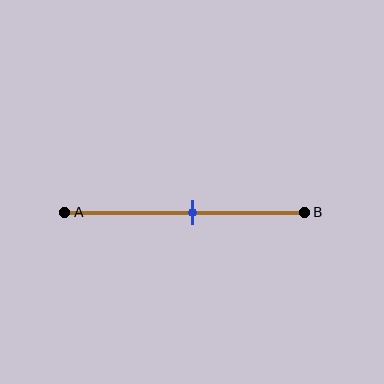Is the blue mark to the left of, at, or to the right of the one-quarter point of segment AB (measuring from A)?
The blue mark is to the right of the one-quarter point of segment AB.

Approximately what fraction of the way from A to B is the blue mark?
The blue mark is approximately 55% of the way from A to B.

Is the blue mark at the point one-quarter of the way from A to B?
No, the mark is at about 55% from A, not at the 25% one-quarter point.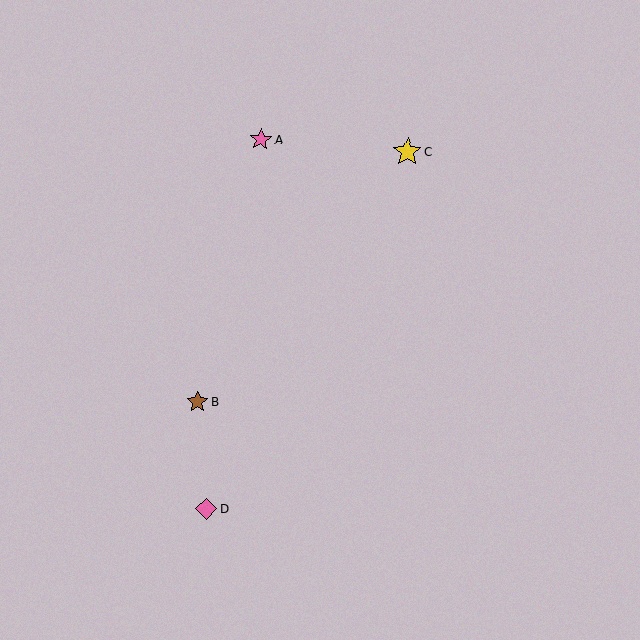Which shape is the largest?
The yellow star (labeled C) is the largest.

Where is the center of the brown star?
The center of the brown star is at (198, 402).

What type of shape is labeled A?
Shape A is a pink star.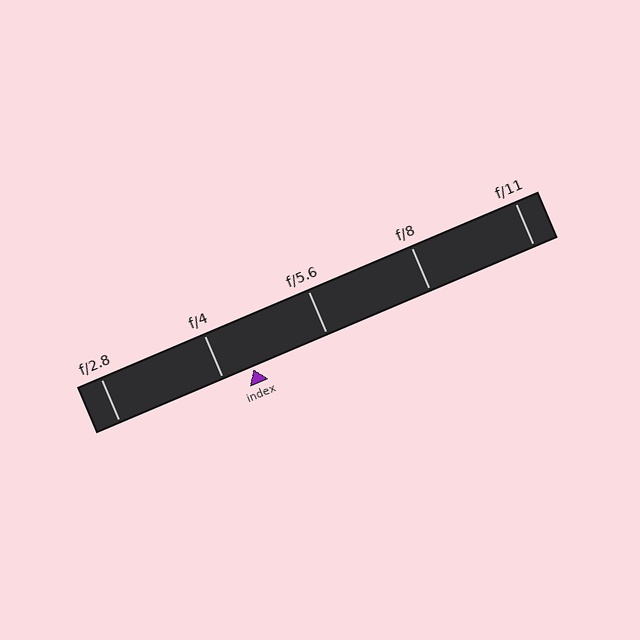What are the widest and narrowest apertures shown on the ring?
The widest aperture shown is f/2.8 and the narrowest is f/11.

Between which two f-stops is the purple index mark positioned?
The index mark is between f/4 and f/5.6.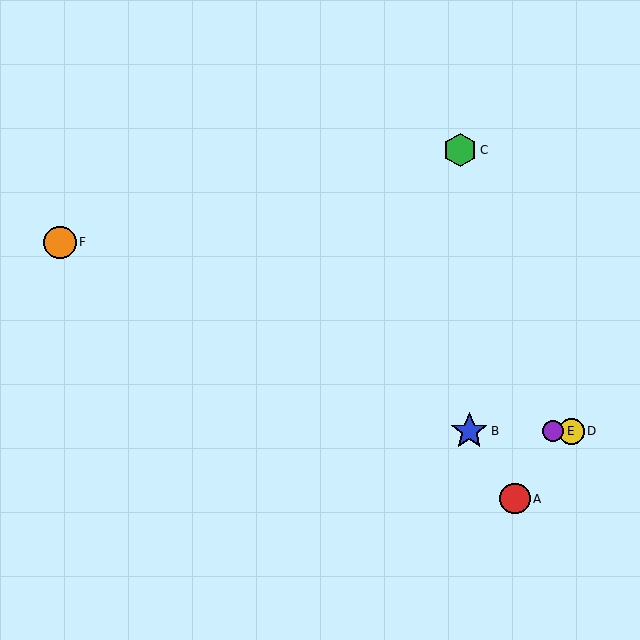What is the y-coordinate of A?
Object A is at y≈499.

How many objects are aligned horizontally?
3 objects (B, D, E) are aligned horizontally.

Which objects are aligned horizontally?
Objects B, D, E are aligned horizontally.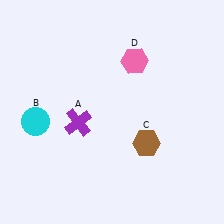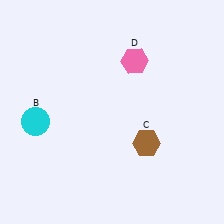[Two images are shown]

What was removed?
The purple cross (A) was removed in Image 2.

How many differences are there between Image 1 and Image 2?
There is 1 difference between the two images.